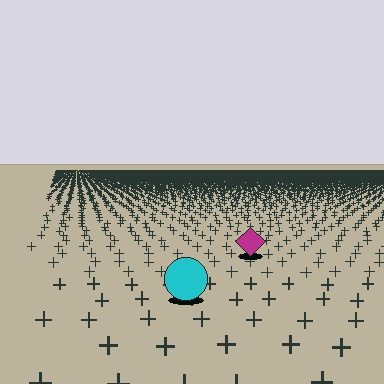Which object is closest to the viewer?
The cyan circle is closest. The texture marks near it are larger and more spread out.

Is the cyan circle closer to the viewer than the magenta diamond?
Yes. The cyan circle is closer — you can tell from the texture gradient: the ground texture is coarser near it.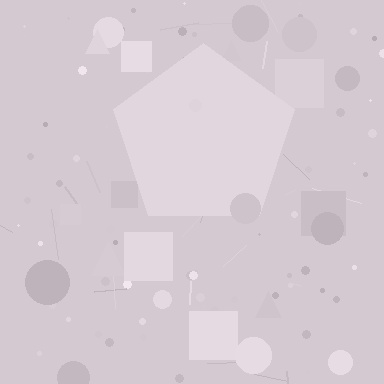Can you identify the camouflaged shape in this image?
The camouflaged shape is a pentagon.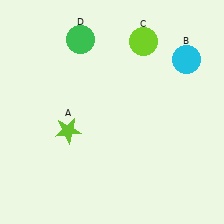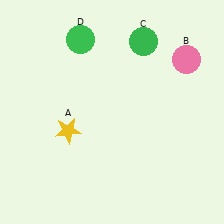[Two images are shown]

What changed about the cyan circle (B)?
In Image 1, B is cyan. In Image 2, it changed to pink.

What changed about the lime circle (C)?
In Image 1, C is lime. In Image 2, it changed to green.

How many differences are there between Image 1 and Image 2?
There are 3 differences between the two images.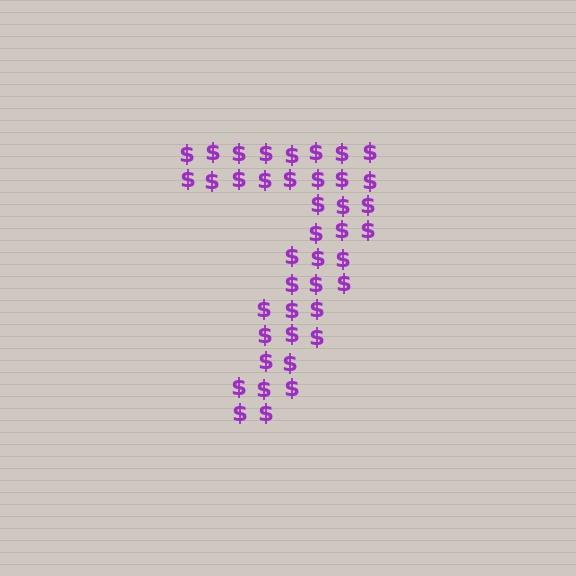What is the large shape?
The large shape is the digit 7.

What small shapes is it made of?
It is made of small dollar signs.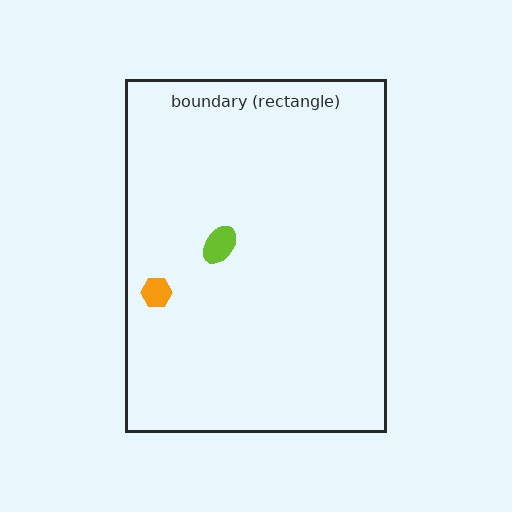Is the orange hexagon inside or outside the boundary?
Inside.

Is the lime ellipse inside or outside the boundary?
Inside.